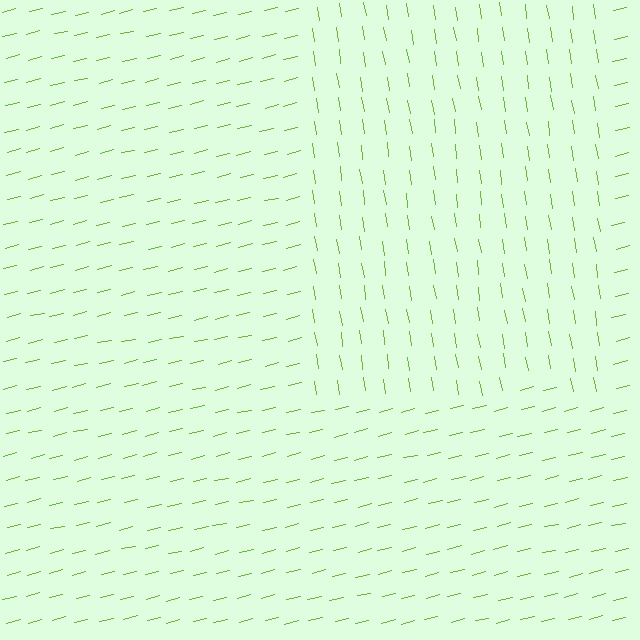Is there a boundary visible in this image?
Yes, there is a texture boundary formed by a change in line orientation.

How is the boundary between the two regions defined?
The boundary is defined purely by a change in line orientation (approximately 85 degrees difference). All lines are the same color and thickness.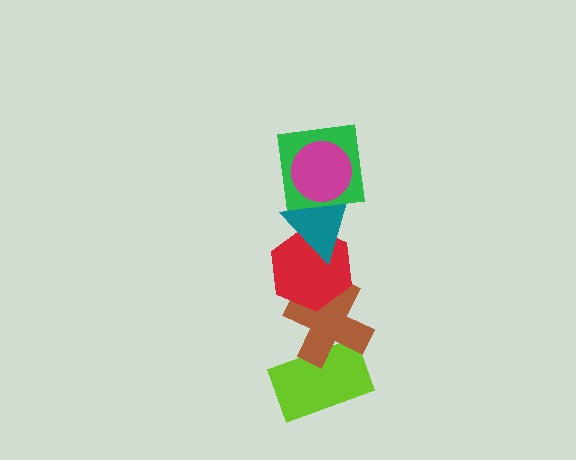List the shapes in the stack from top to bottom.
From top to bottom: the magenta circle, the green square, the teal triangle, the red hexagon, the brown cross, the lime rectangle.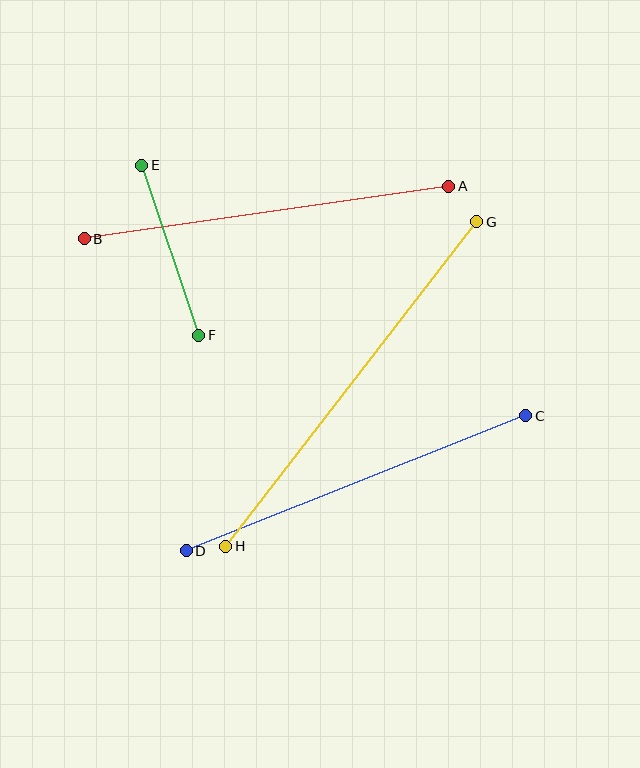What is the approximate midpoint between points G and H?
The midpoint is at approximately (351, 384) pixels.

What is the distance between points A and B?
The distance is approximately 368 pixels.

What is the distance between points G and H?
The distance is approximately 410 pixels.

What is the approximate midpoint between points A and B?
The midpoint is at approximately (266, 212) pixels.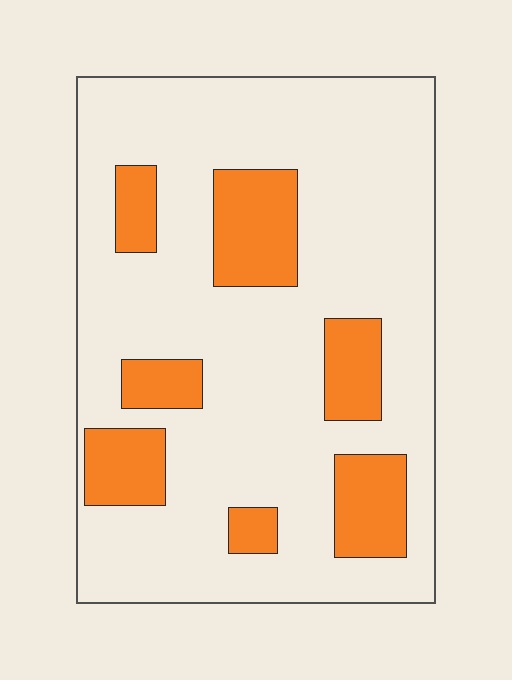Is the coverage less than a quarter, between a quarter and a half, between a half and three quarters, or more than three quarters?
Less than a quarter.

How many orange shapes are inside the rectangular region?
7.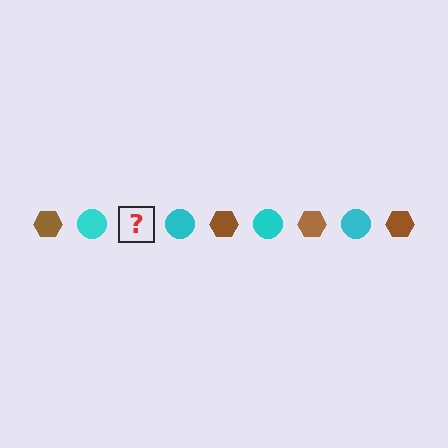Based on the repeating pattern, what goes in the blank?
The blank should be a brown hexagon.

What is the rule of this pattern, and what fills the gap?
The rule is that the pattern alternates between brown hexagon and cyan circle. The gap should be filled with a brown hexagon.